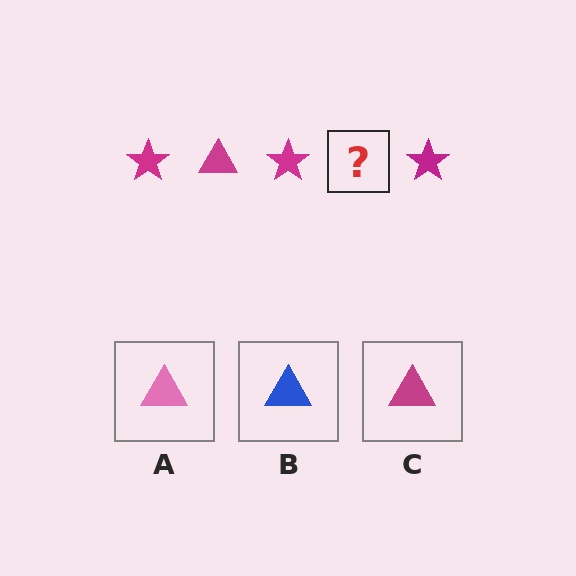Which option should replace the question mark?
Option C.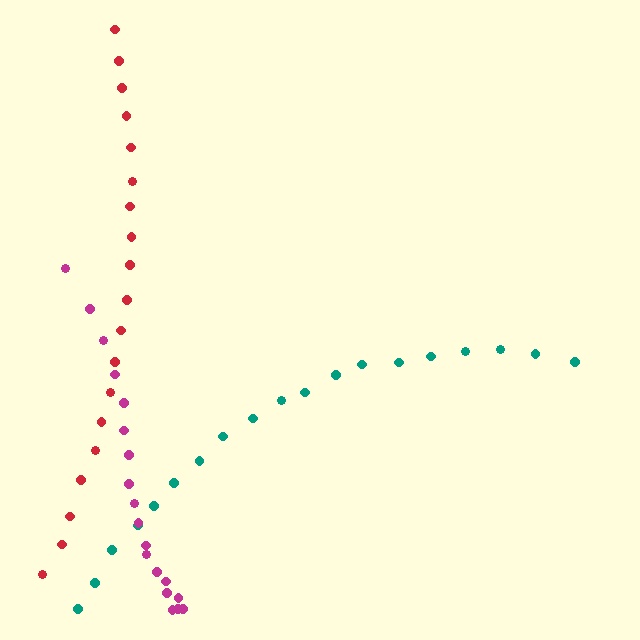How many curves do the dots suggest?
There are 3 distinct paths.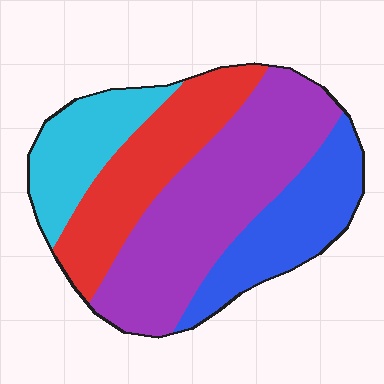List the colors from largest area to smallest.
From largest to smallest: purple, red, blue, cyan.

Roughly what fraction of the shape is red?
Red takes up about one quarter (1/4) of the shape.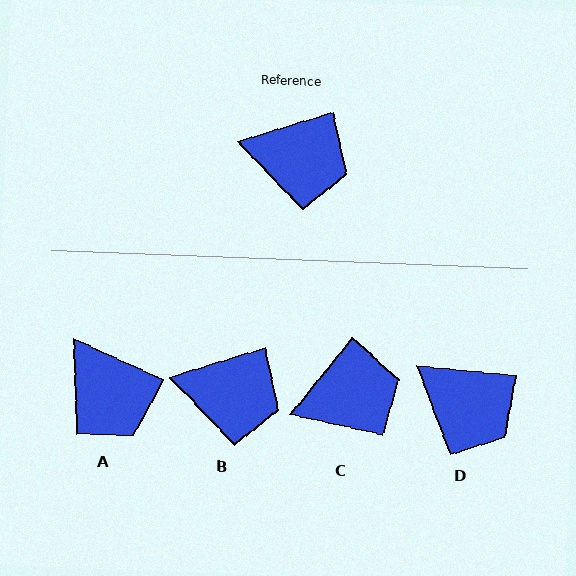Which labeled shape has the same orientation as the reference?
B.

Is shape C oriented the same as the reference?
No, it is off by about 34 degrees.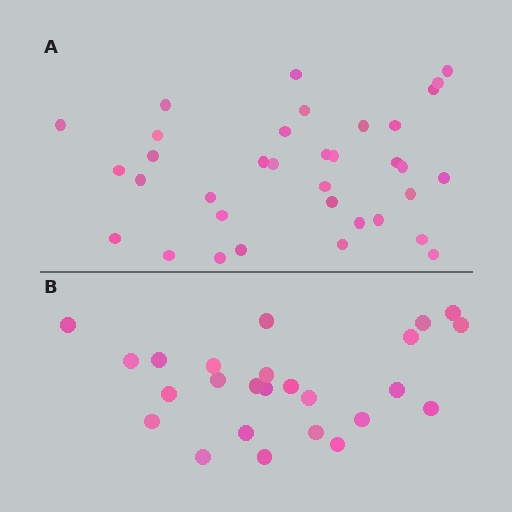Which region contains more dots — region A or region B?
Region A (the top region) has more dots.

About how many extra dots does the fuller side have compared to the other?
Region A has roughly 10 or so more dots than region B.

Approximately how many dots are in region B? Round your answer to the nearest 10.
About 20 dots. (The exact count is 25, which rounds to 20.)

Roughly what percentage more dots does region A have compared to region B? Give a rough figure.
About 40% more.